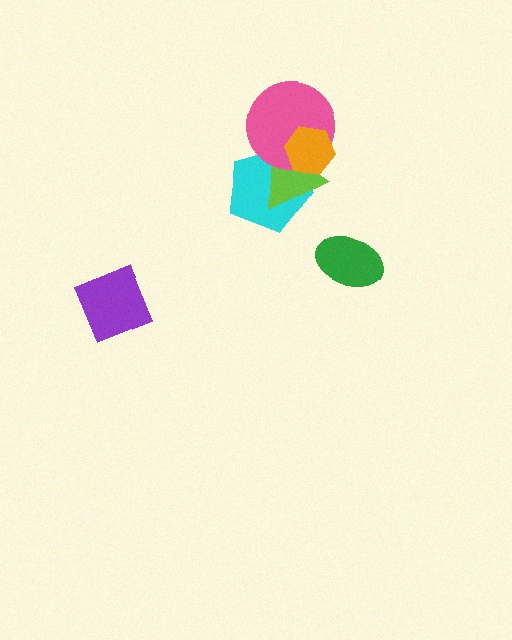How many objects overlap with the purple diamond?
0 objects overlap with the purple diamond.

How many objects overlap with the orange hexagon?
3 objects overlap with the orange hexagon.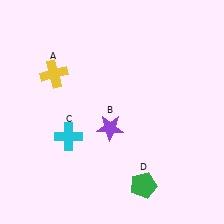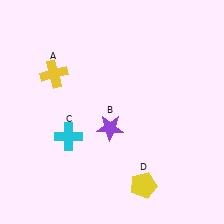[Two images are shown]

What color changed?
The pentagon (D) changed from green in Image 1 to yellow in Image 2.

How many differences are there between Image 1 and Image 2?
There is 1 difference between the two images.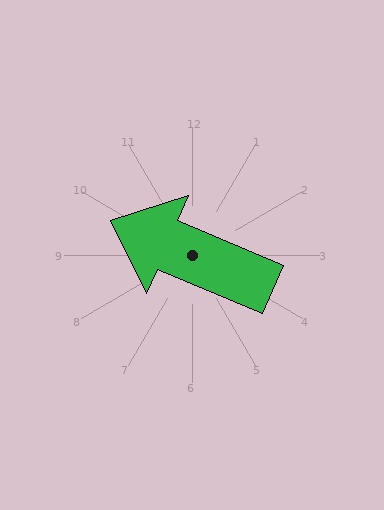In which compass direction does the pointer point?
Northwest.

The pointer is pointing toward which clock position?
Roughly 10 o'clock.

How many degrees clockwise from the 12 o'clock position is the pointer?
Approximately 293 degrees.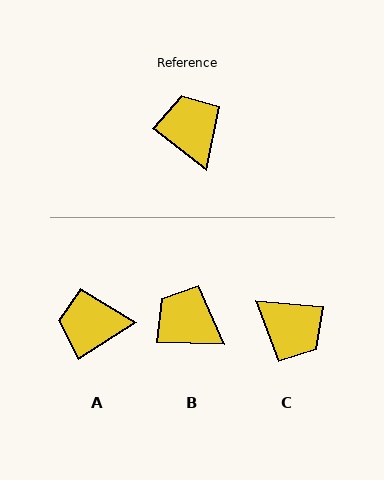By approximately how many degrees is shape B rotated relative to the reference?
Approximately 36 degrees counter-clockwise.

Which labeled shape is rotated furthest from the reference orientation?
C, about 147 degrees away.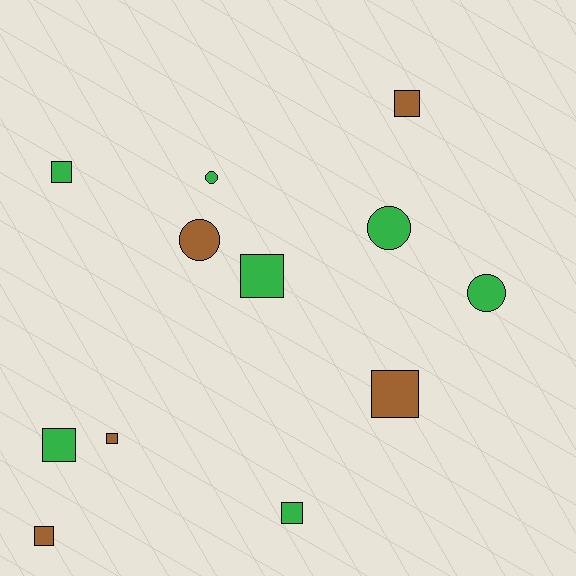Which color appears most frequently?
Green, with 7 objects.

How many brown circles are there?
There is 1 brown circle.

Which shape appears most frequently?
Square, with 8 objects.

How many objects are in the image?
There are 12 objects.